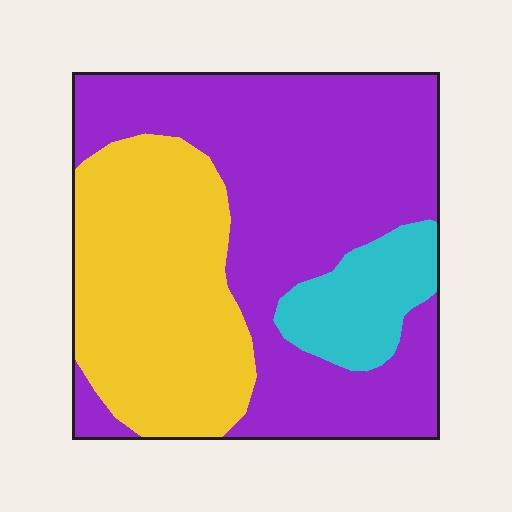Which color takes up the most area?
Purple, at roughly 55%.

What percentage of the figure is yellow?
Yellow covers about 35% of the figure.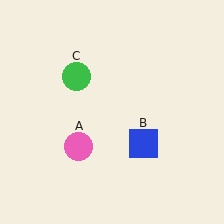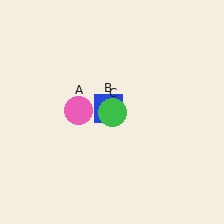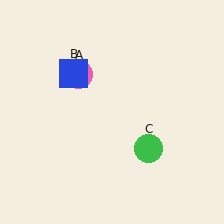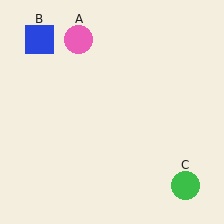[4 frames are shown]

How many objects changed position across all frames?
3 objects changed position: pink circle (object A), blue square (object B), green circle (object C).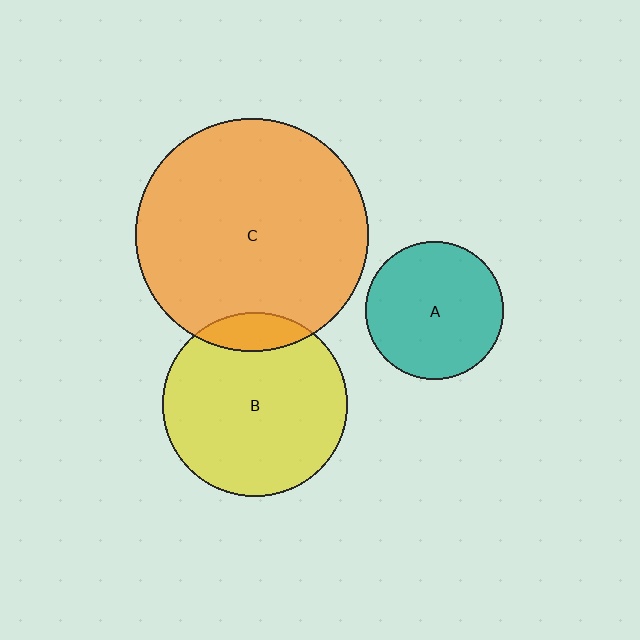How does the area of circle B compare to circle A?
Approximately 1.8 times.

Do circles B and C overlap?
Yes.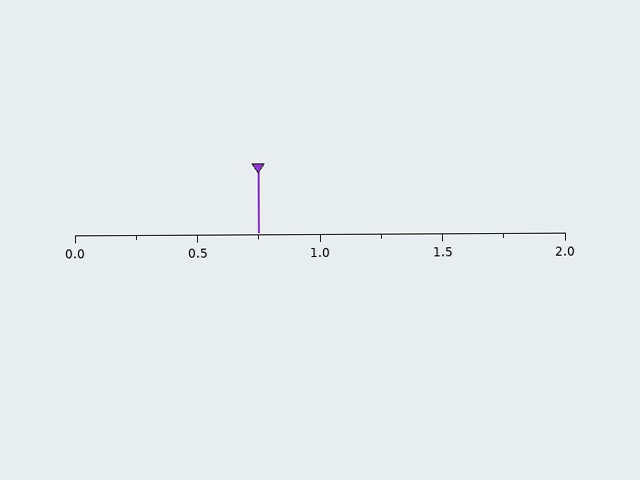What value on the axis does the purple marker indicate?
The marker indicates approximately 0.75.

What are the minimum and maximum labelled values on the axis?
The axis runs from 0.0 to 2.0.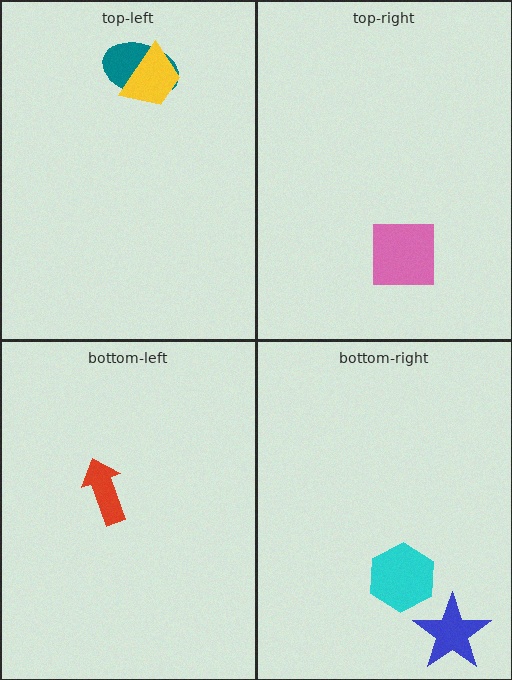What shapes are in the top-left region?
The teal ellipse, the yellow trapezoid.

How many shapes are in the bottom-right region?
2.